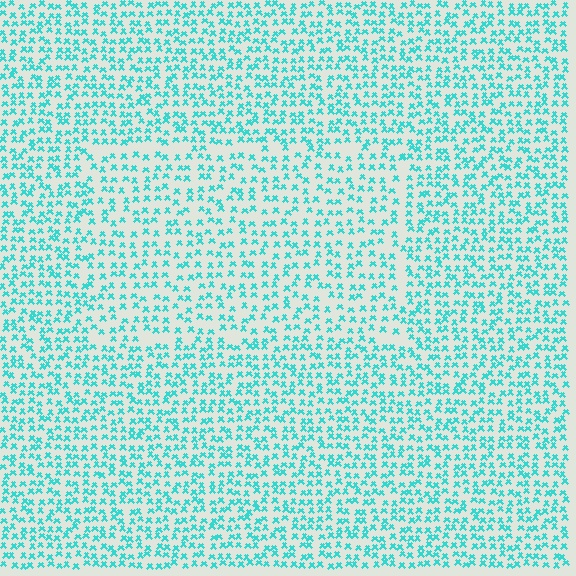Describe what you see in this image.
The image contains small cyan elements arranged at two different densities. A rectangle-shaped region is visible where the elements are less densely packed than the surrounding area.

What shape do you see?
I see a rectangle.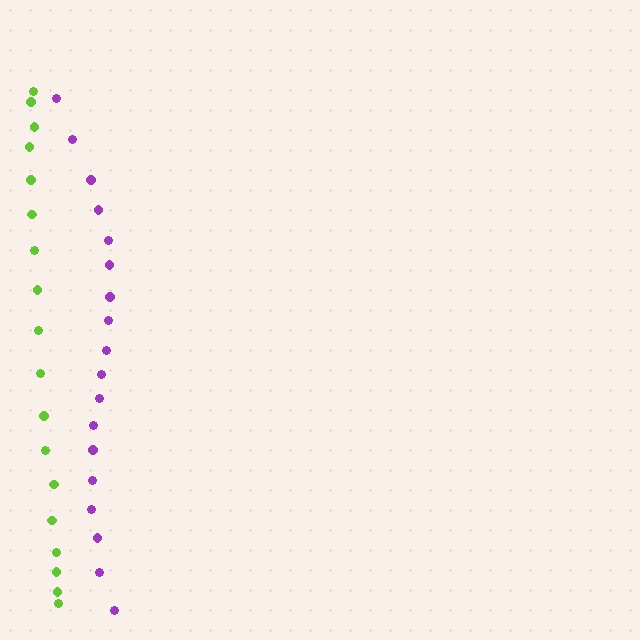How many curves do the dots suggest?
There are 2 distinct paths.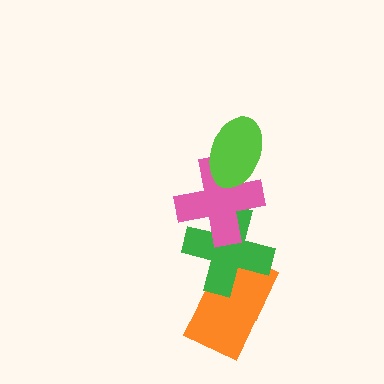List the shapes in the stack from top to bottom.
From top to bottom: the lime ellipse, the pink cross, the green cross, the orange rectangle.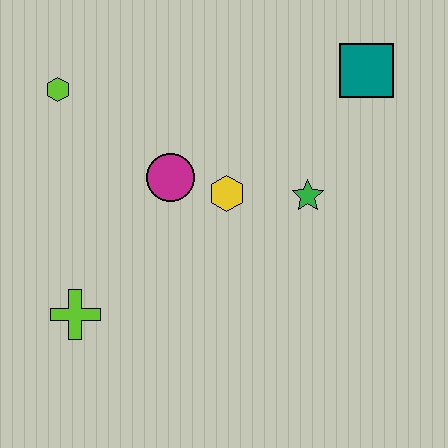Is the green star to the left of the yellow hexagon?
No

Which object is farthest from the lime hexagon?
The teal square is farthest from the lime hexagon.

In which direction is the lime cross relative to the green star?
The lime cross is to the left of the green star.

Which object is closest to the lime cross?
The magenta circle is closest to the lime cross.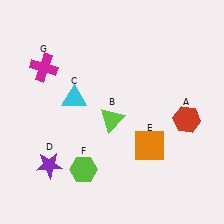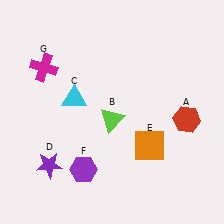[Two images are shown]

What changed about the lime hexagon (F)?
In Image 1, F is lime. In Image 2, it changed to purple.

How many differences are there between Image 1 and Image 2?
There is 1 difference between the two images.